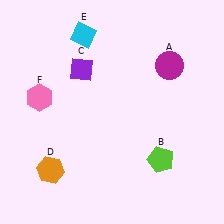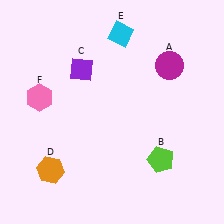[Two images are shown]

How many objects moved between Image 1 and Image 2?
1 object moved between the two images.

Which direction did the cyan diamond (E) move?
The cyan diamond (E) moved right.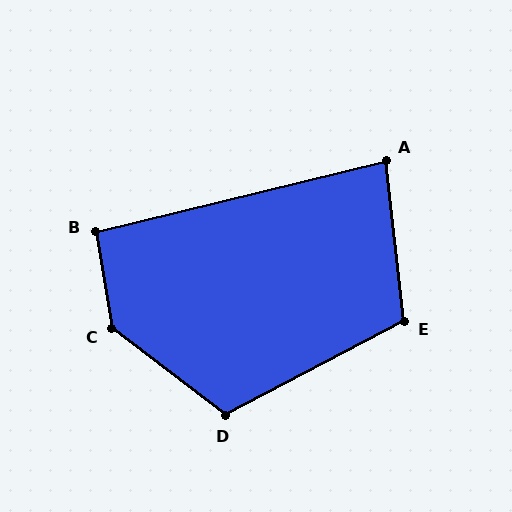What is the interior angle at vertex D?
Approximately 115 degrees (obtuse).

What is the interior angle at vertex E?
Approximately 112 degrees (obtuse).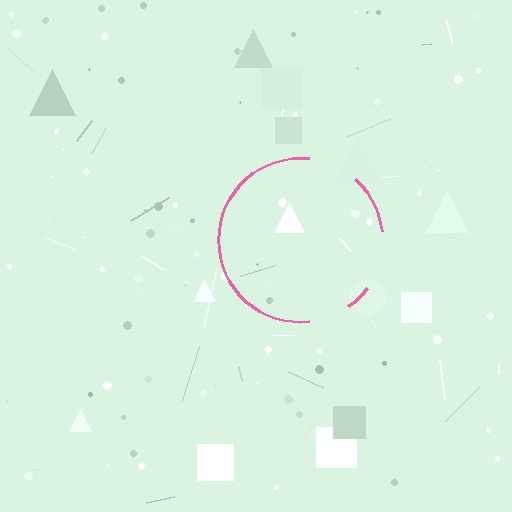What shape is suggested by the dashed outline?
The dashed outline suggests a circle.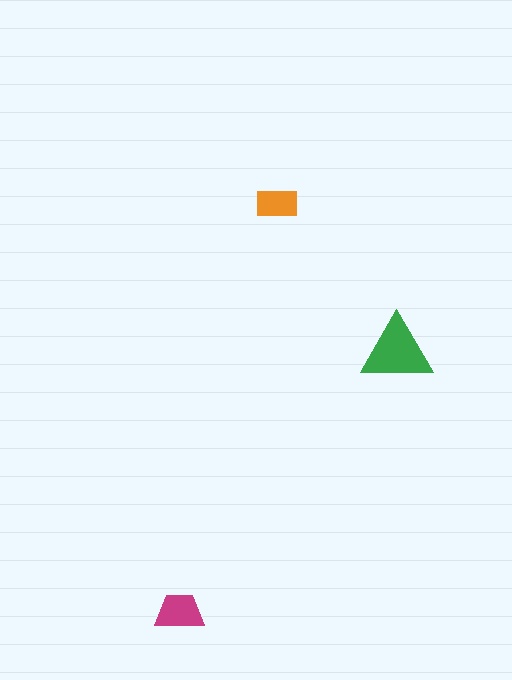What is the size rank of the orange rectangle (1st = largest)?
3rd.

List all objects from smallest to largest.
The orange rectangle, the magenta trapezoid, the green triangle.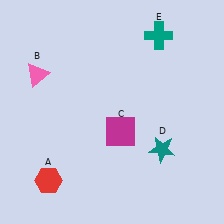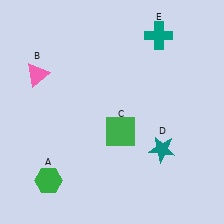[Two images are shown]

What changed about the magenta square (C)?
In Image 1, C is magenta. In Image 2, it changed to green.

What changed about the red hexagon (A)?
In Image 1, A is red. In Image 2, it changed to green.